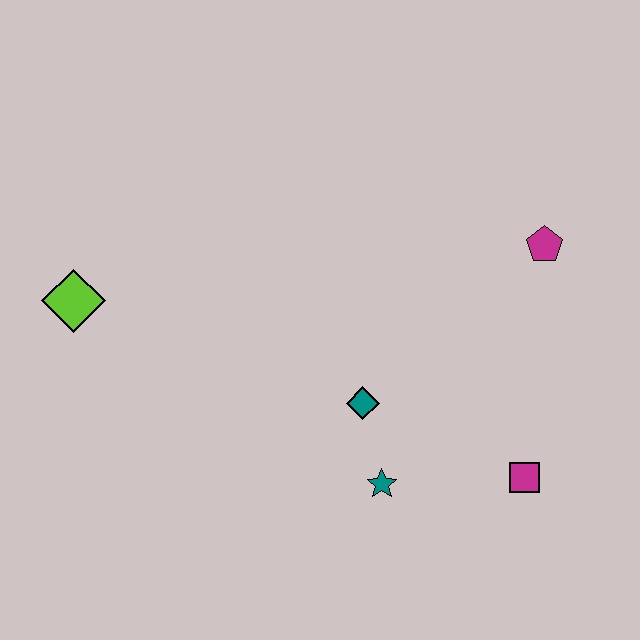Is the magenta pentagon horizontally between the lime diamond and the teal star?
No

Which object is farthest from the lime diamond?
The magenta square is farthest from the lime diamond.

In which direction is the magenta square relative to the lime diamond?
The magenta square is to the right of the lime diamond.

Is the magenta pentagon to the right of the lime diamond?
Yes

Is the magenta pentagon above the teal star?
Yes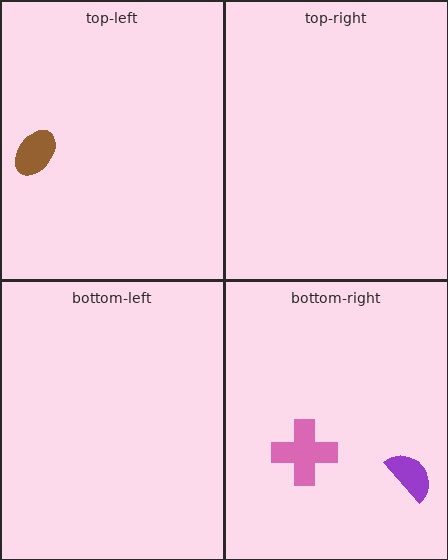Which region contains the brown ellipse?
The top-left region.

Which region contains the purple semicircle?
The bottom-right region.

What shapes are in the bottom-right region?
The purple semicircle, the pink cross.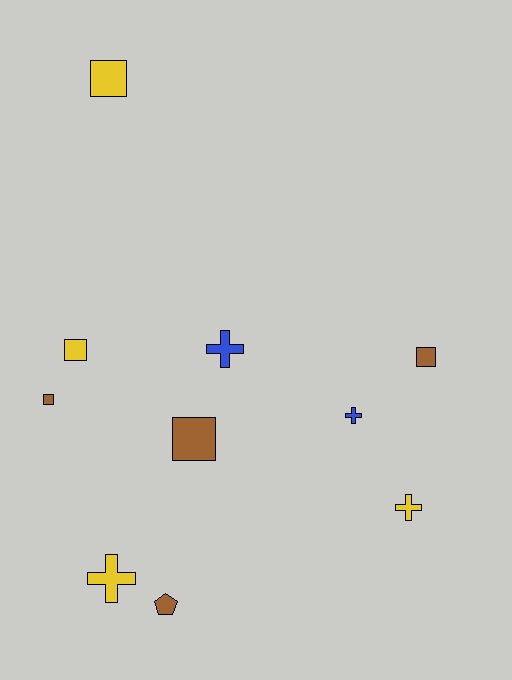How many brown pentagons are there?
There is 1 brown pentagon.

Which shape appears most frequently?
Square, with 5 objects.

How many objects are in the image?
There are 10 objects.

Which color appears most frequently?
Brown, with 4 objects.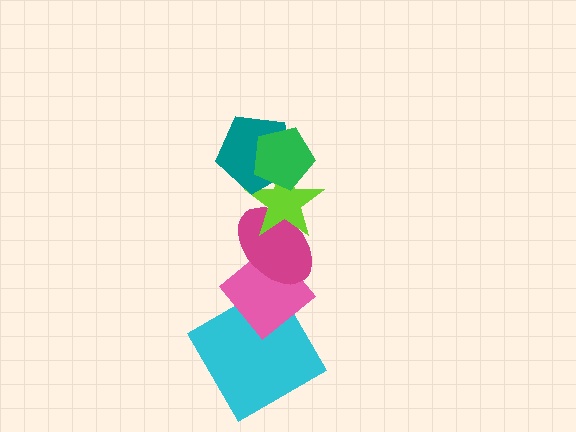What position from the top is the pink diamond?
The pink diamond is 5th from the top.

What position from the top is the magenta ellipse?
The magenta ellipse is 4th from the top.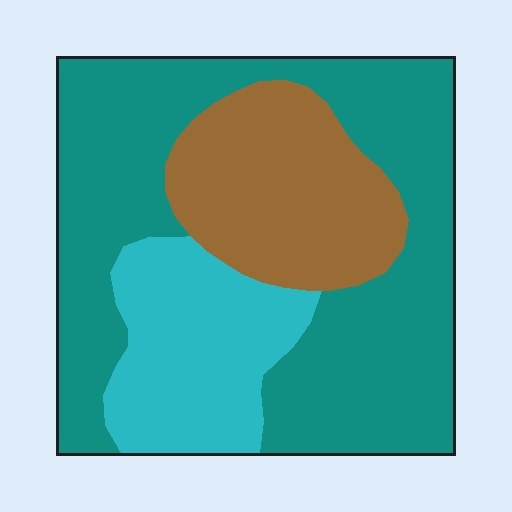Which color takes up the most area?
Teal, at roughly 55%.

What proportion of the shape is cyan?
Cyan takes up about one fifth (1/5) of the shape.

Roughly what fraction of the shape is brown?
Brown covers roughly 25% of the shape.